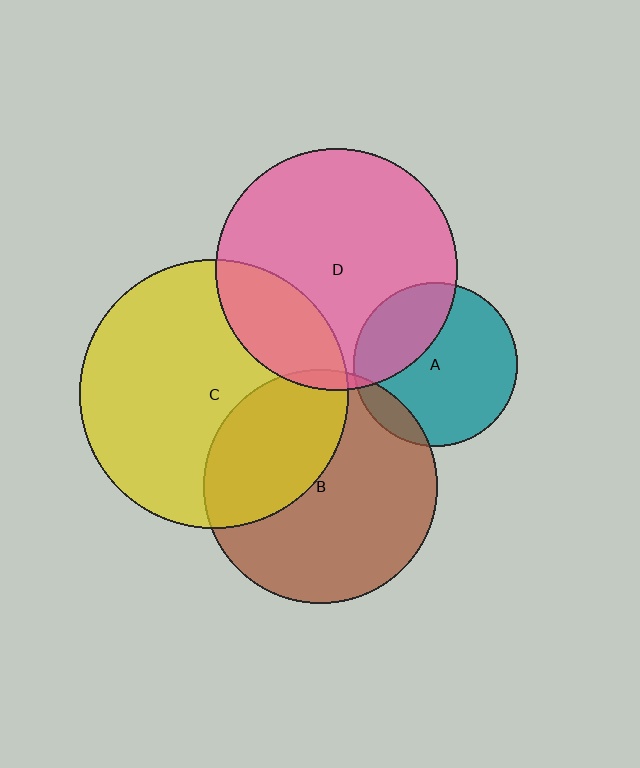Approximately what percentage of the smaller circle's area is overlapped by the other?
Approximately 20%.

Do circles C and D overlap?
Yes.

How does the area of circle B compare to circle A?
Approximately 2.0 times.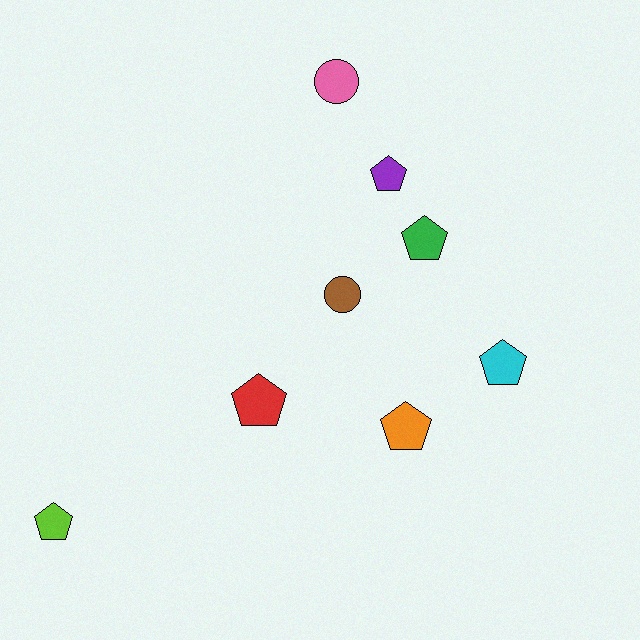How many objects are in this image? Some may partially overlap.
There are 8 objects.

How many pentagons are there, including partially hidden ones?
There are 6 pentagons.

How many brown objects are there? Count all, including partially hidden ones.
There is 1 brown object.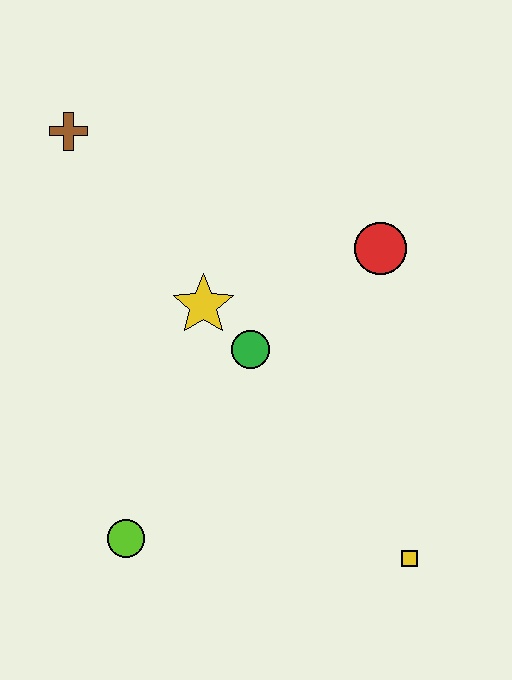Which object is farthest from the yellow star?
The yellow square is farthest from the yellow star.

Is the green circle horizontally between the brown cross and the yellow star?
No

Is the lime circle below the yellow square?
No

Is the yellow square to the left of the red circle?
No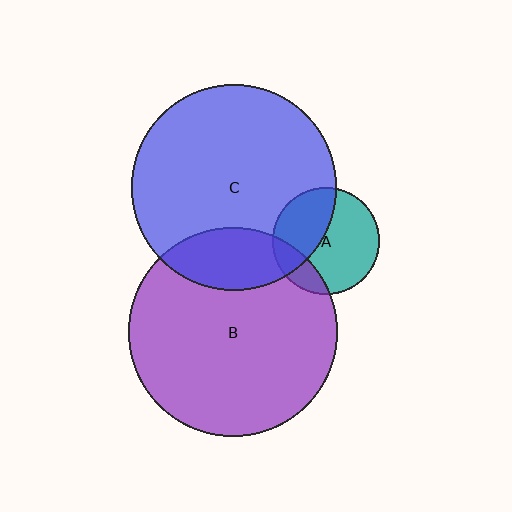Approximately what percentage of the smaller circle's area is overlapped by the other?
Approximately 20%.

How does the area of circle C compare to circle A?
Approximately 3.7 times.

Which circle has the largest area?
Circle B (purple).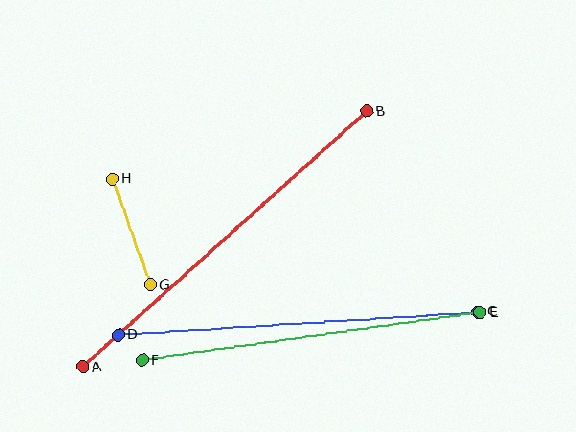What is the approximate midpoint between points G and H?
The midpoint is at approximately (131, 232) pixels.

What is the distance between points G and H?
The distance is approximately 112 pixels.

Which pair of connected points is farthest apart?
Points A and B are farthest apart.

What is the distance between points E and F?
The distance is approximately 341 pixels.